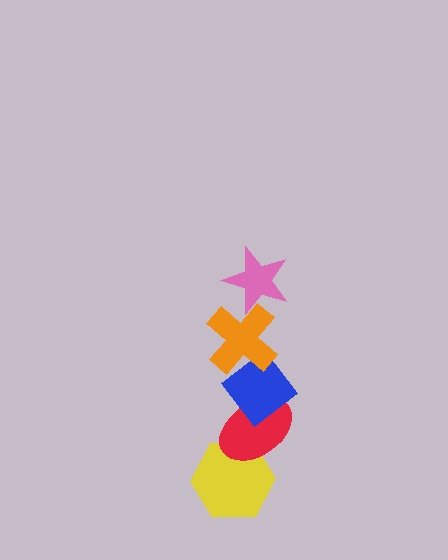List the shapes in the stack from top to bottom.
From top to bottom: the pink star, the orange cross, the blue diamond, the red ellipse, the yellow hexagon.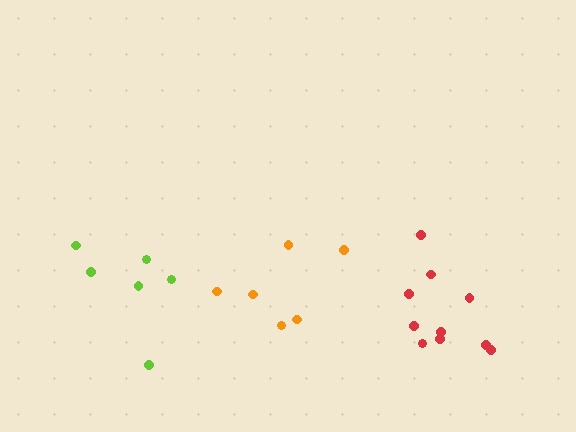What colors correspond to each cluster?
The clusters are colored: orange, lime, red.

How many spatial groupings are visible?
There are 3 spatial groupings.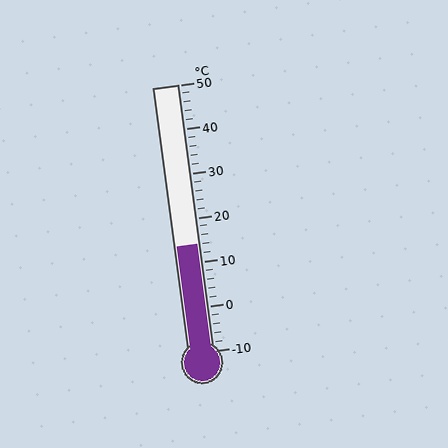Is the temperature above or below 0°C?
The temperature is above 0°C.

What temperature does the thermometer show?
The thermometer shows approximately 14°C.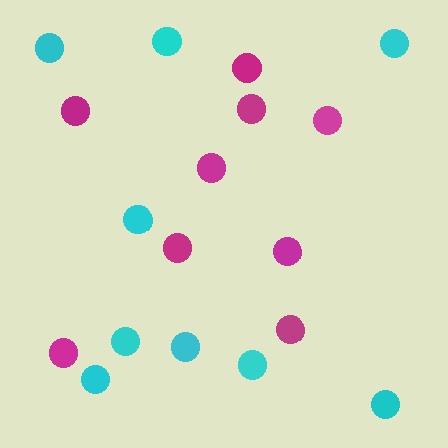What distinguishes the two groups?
There are 2 groups: one group of magenta circles (9) and one group of cyan circles (9).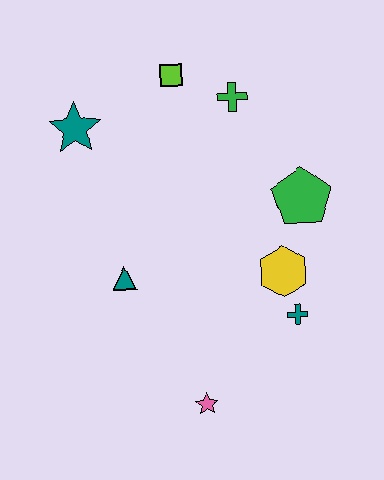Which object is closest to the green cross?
The lime square is closest to the green cross.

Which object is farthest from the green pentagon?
The teal star is farthest from the green pentagon.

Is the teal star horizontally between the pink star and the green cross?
No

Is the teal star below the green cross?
Yes